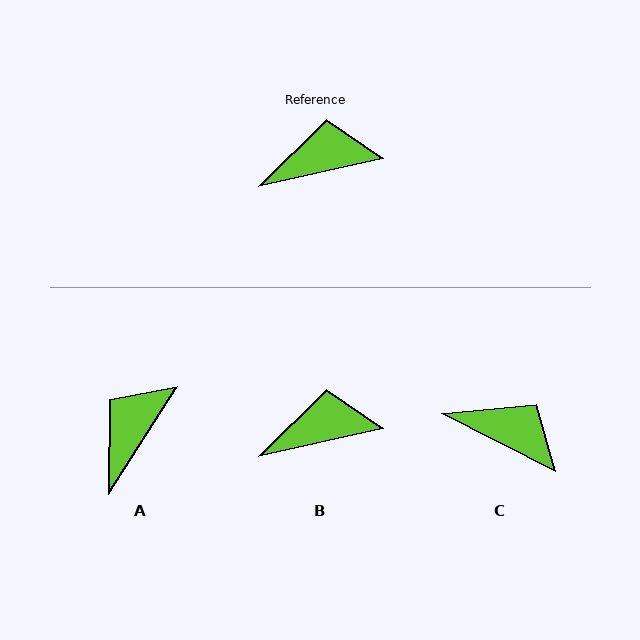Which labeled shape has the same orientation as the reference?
B.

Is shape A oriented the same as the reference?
No, it is off by about 44 degrees.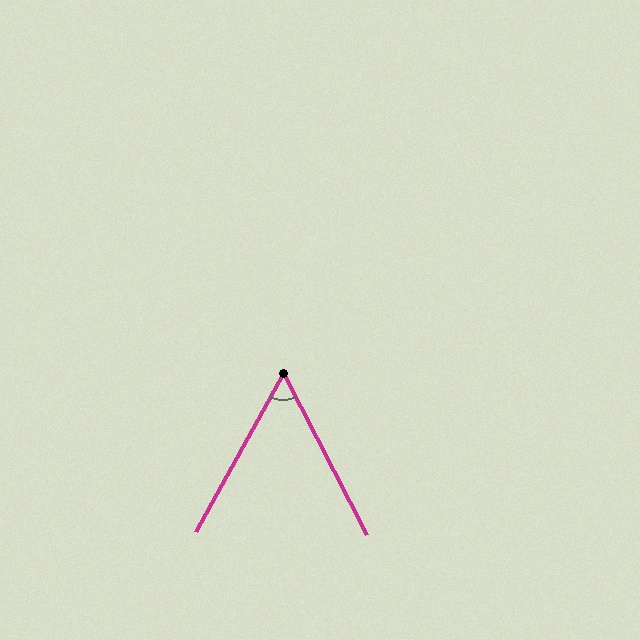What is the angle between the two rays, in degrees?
Approximately 56 degrees.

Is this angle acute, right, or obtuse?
It is acute.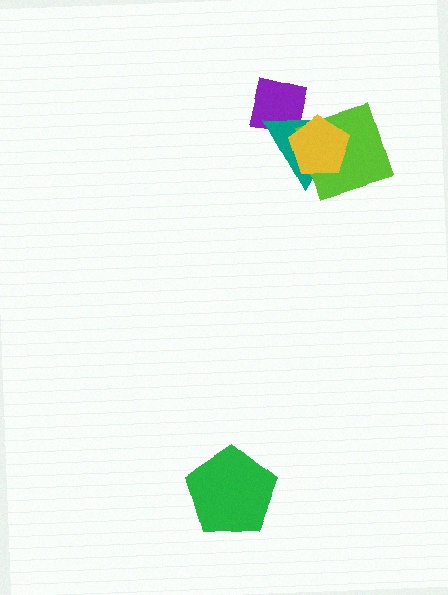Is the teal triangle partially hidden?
Yes, it is partially covered by another shape.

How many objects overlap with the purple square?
2 objects overlap with the purple square.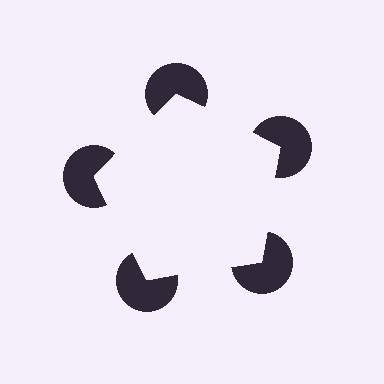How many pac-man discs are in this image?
There are 5 — one at each vertex of the illusory pentagon.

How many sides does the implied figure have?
5 sides.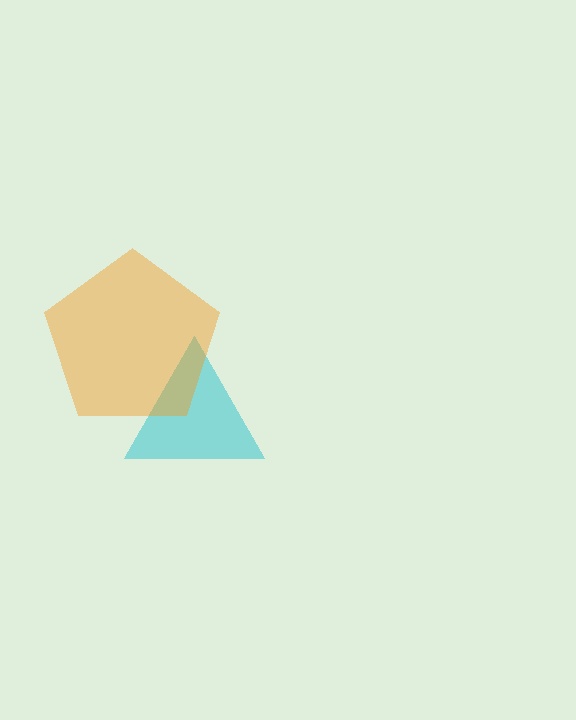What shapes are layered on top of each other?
The layered shapes are: a cyan triangle, an orange pentagon.